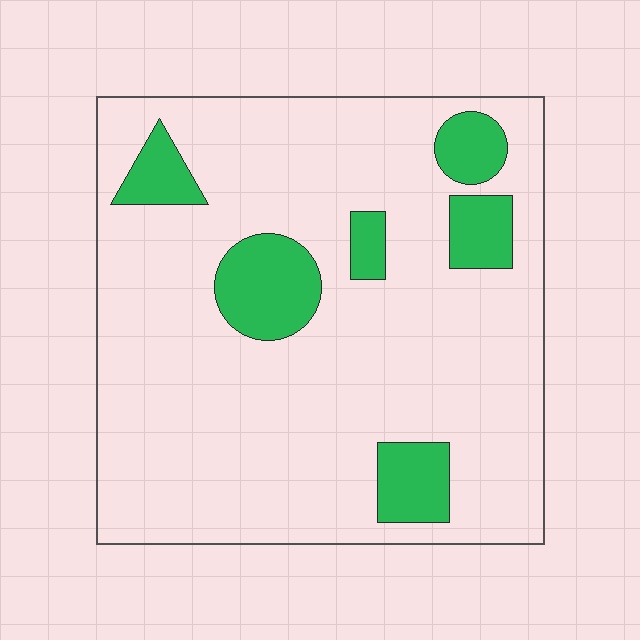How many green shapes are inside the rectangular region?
6.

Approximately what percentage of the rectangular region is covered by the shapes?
Approximately 15%.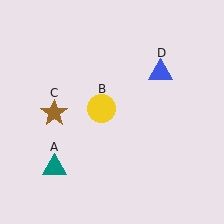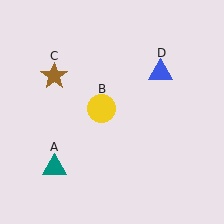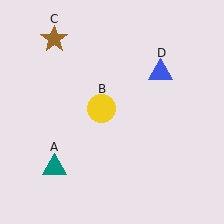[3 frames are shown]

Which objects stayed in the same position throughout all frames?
Teal triangle (object A) and yellow circle (object B) and blue triangle (object D) remained stationary.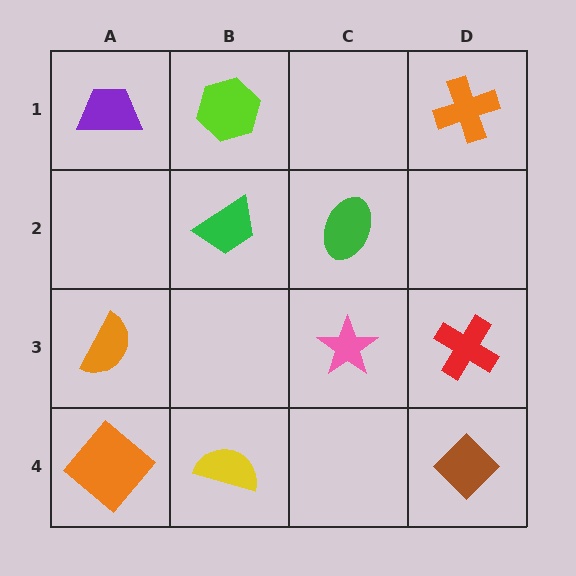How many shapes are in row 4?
3 shapes.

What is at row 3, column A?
An orange semicircle.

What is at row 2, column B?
A green trapezoid.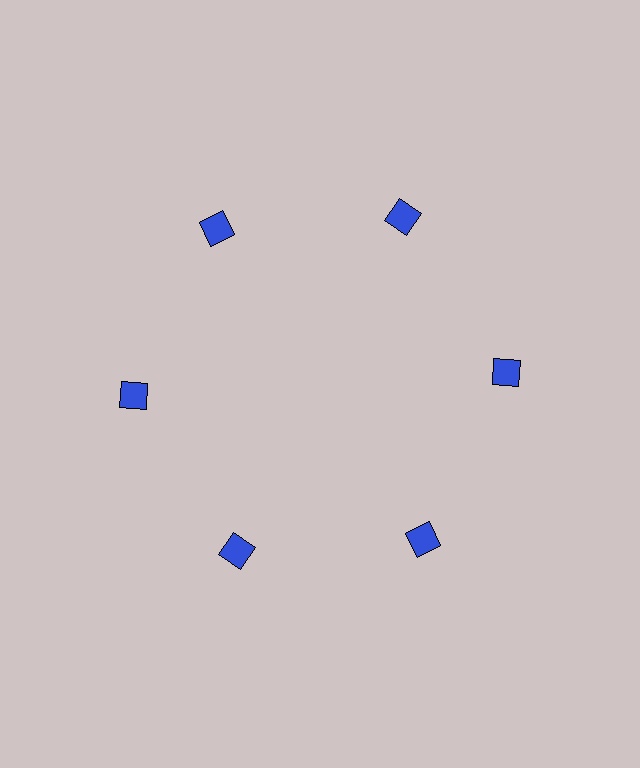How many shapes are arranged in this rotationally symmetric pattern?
There are 6 shapes, arranged in 6 groups of 1.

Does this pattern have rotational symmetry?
Yes, this pattern has 6-fold rotational symmetry. It looks the same after rotating 60 degrees around the center.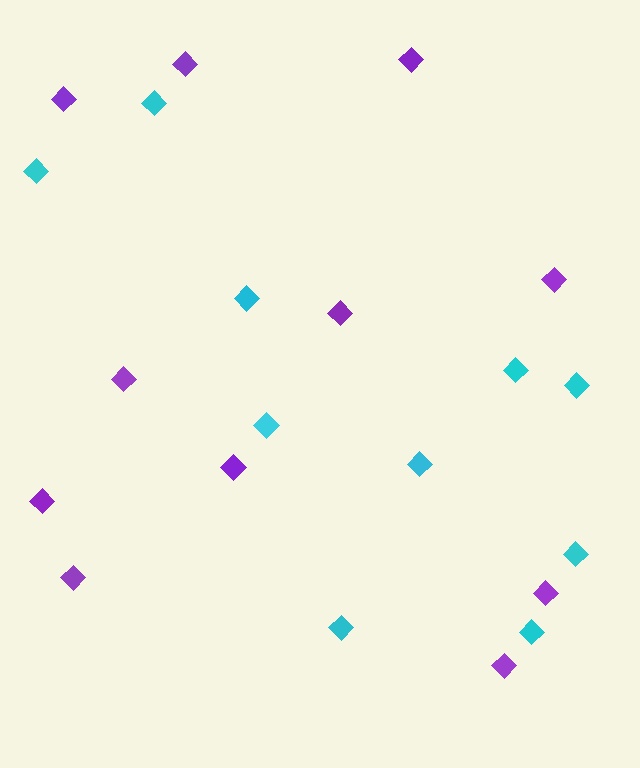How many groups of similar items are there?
There are 2 groups: one group of purple diamonds (11) and one group of cyan diamonds (10).